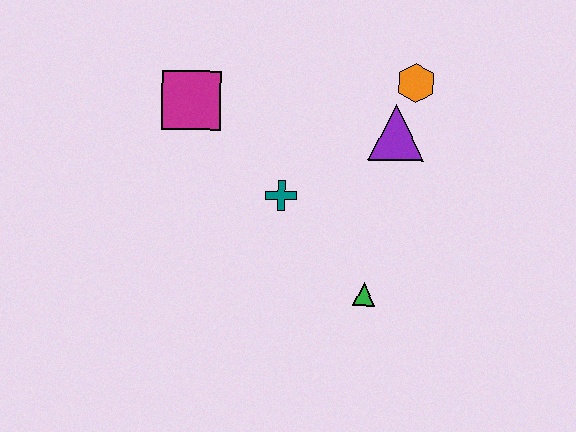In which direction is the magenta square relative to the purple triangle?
The magenta square is to the left of the purple triangle.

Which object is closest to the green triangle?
The teal cross is closest to the green triangle.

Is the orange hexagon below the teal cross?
No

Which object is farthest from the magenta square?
The green triangle is farthest from the magenta square.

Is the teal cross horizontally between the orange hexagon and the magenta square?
Yes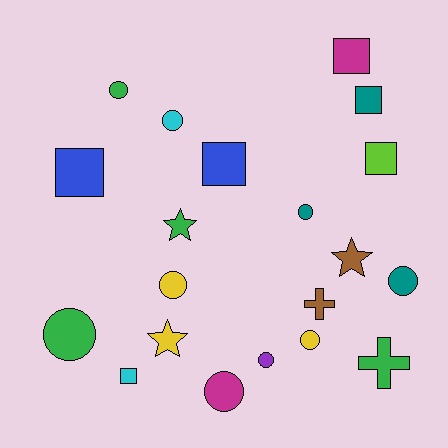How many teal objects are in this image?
There are 3 teal objects.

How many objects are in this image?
There are 20 objects.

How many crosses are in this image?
There are 2 crosses.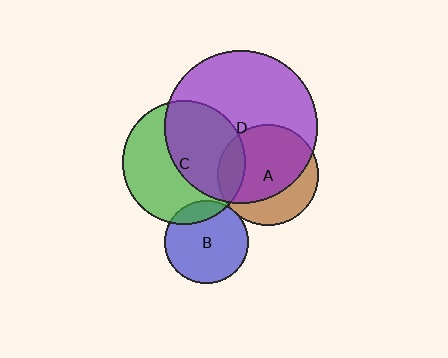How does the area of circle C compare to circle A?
Approximately 1.5 times.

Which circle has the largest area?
Circle D (purple).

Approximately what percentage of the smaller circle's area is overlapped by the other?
Approximately 5%.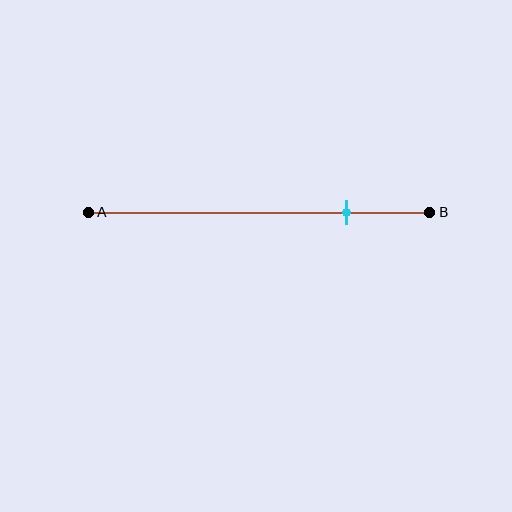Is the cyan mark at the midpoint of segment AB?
No, the mark is at about 75% from A, not at the 50% midpoint.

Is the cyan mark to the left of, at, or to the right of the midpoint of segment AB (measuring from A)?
The cyan mark is to the right of the midpoint of segment AB.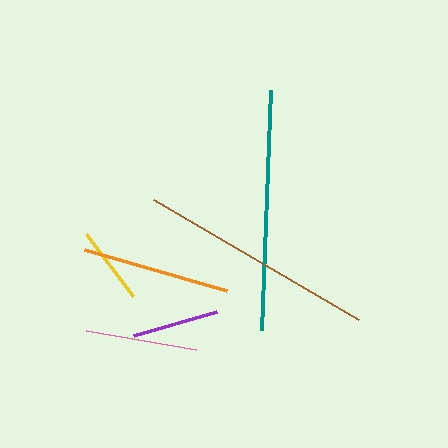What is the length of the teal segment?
The teal segment is approximately 240 pixels long.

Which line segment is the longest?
The teal line is the longest at approximately 240 pixels.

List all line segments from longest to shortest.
From longest to shortest: teal, brown, orange, pink, purple, yellow.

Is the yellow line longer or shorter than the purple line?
The purple line is longer than the yellow line.